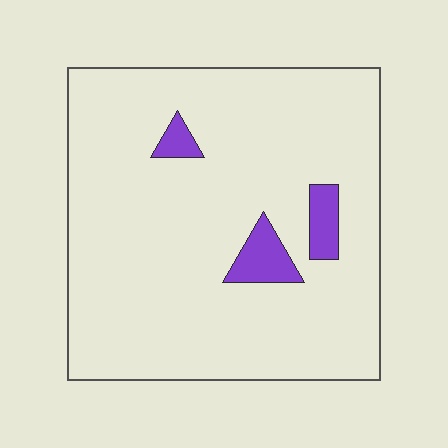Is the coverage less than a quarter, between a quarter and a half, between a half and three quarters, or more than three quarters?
Less than a quarter.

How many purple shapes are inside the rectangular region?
3.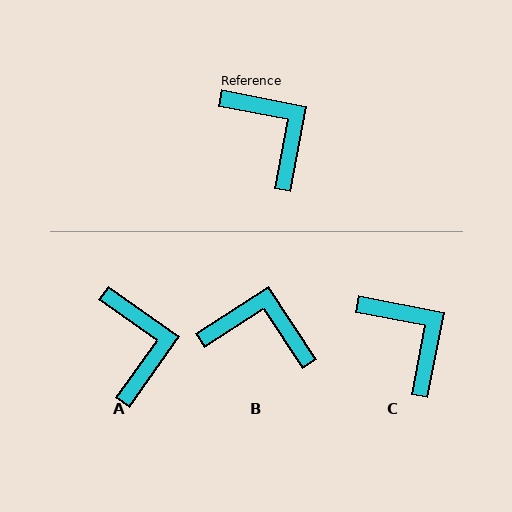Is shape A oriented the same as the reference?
No, it is off by about 24 degrees.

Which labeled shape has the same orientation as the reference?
C.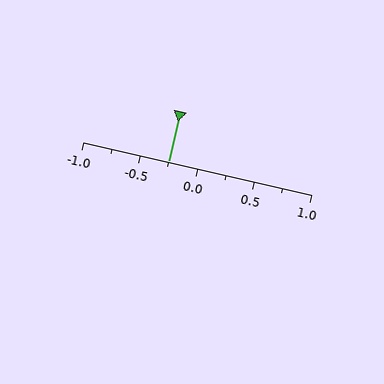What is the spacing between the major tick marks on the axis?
The major ticks are spaced 0.5 apart.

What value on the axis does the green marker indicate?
The marker indicates approximately -0.25.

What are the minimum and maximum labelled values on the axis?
The axis runs from -1.0 to 1.0.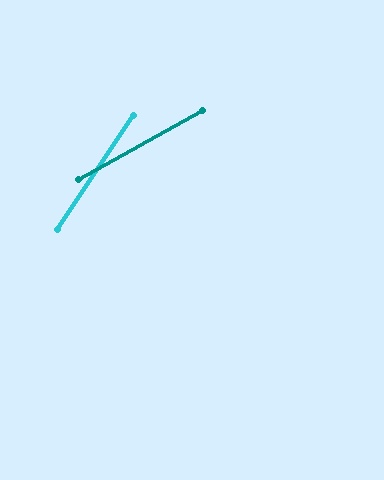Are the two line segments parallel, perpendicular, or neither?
Neither parallel nor perpendicular — they differ by about 27°.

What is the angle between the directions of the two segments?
Approximately 27 degrees.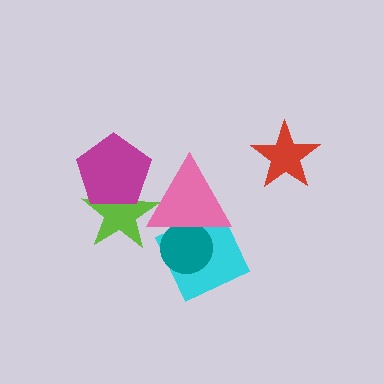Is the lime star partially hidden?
Yes, it is partially covered by another shape.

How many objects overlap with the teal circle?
2 objects overlap with the teal circle.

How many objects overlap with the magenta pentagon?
1 object overlaps with the magenta pentagon.